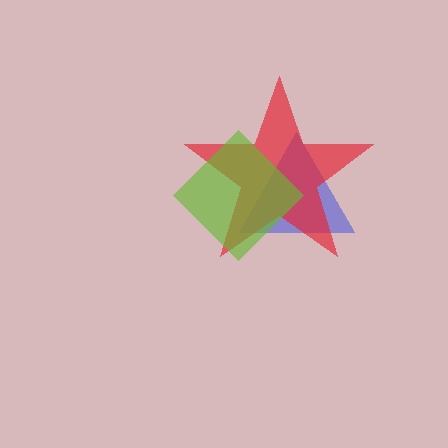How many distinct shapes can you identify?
There are 3 distinct shapes: a blue triangle, a red star, a lime diamond.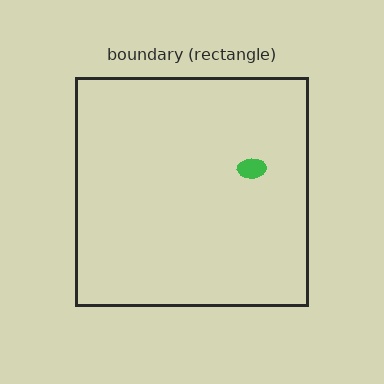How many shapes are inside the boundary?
1 inside, 0 outside.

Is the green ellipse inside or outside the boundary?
Inside.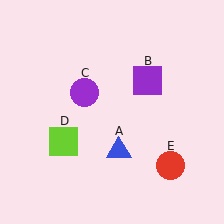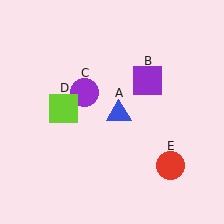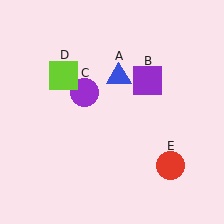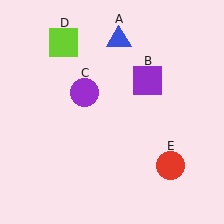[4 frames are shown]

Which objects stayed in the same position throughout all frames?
Purple square (object B) and purple circle (object C) and red circle (object E) remained stationary.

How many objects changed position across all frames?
2 objects changed position: blue triangle (object A), lime square (object D).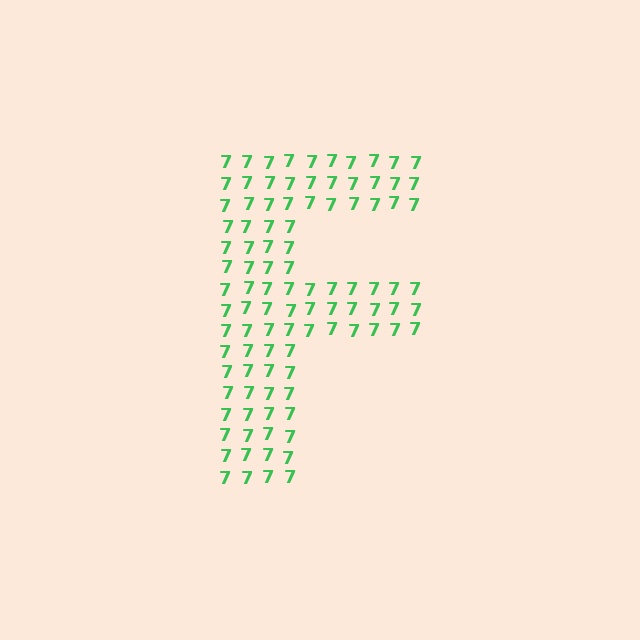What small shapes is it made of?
It is made of small digit 7's.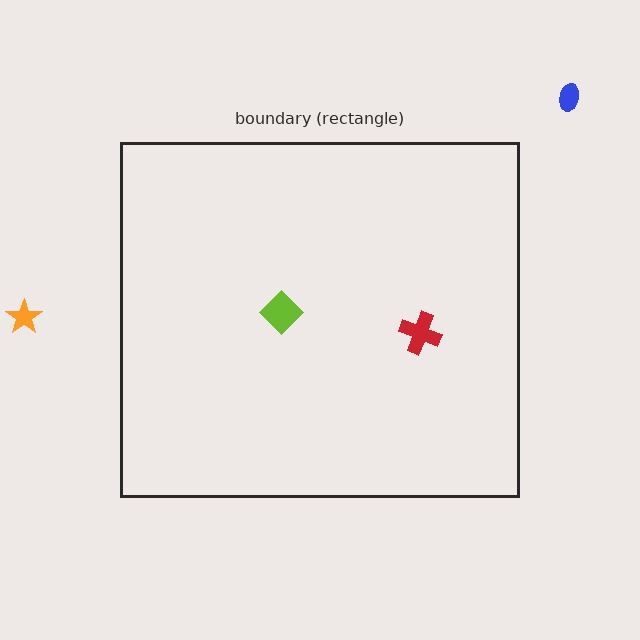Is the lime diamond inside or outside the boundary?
Inside.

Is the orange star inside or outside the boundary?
Outside.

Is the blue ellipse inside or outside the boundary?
Outside.